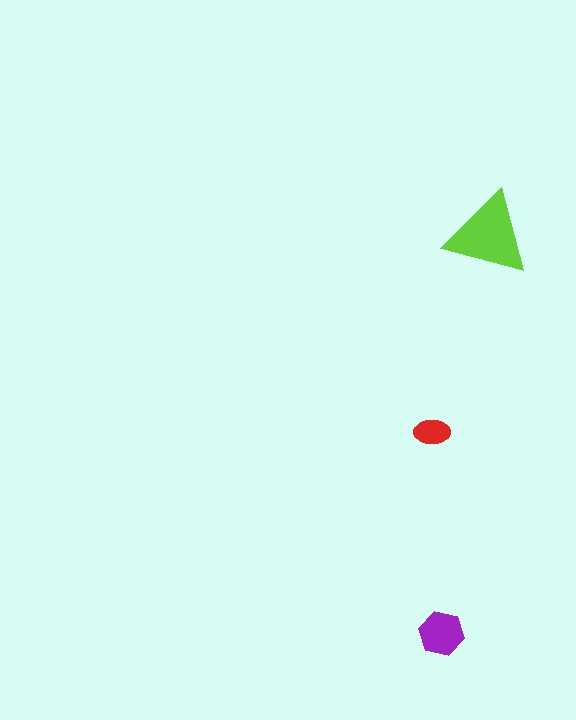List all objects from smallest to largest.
The red ellipse, the purple hexagon, the lime triangle.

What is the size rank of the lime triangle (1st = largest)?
1st.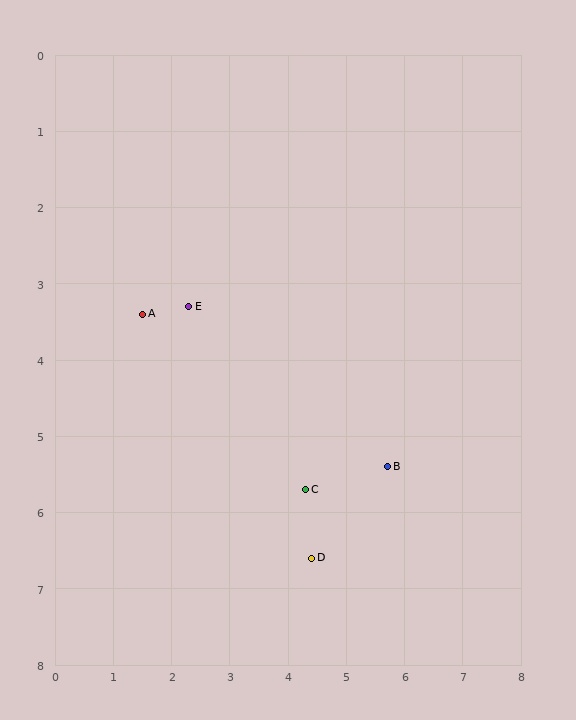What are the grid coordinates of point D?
Point D is at approximately (4.4, 6.6).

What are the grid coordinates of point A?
Point A is at approximately (1.5, 3.4).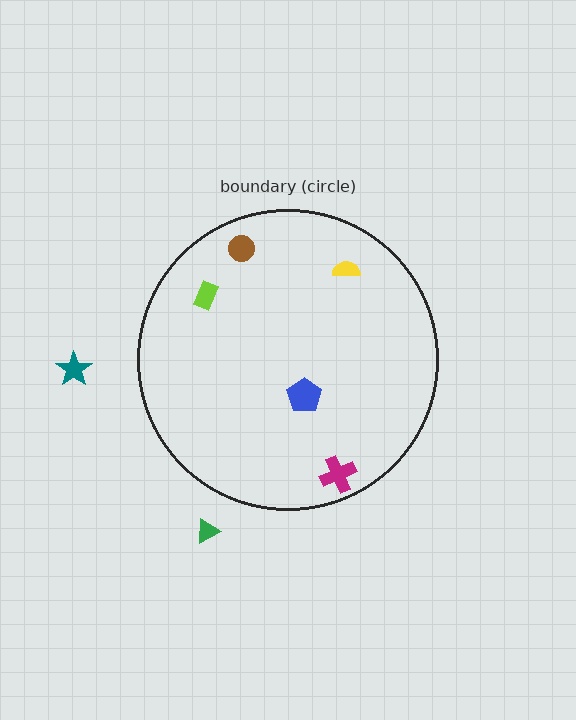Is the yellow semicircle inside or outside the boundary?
Inside.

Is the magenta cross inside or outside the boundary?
Inside.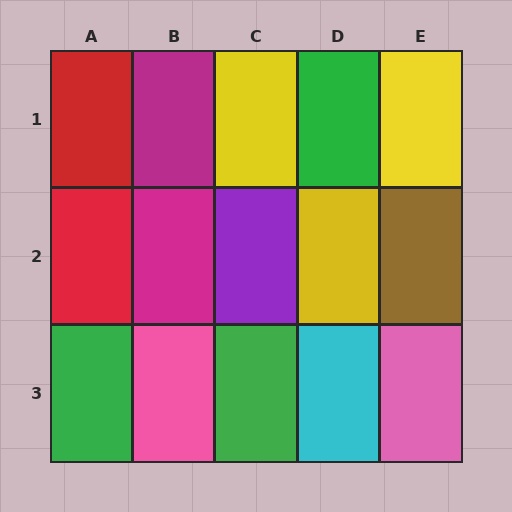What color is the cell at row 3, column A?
Green.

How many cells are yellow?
3 cells are yellow.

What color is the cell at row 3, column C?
Green.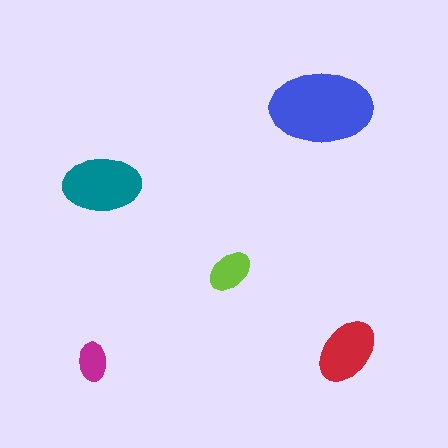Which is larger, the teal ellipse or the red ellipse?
The teal one.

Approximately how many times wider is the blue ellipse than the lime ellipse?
About 2.5 times wider.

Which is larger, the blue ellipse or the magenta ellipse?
The blue one.